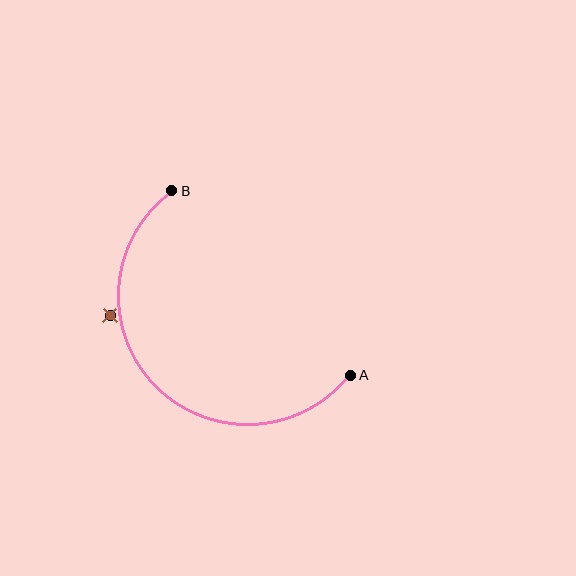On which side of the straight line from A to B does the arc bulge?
The arc bulges below and to the left of the straight line connecting A and B.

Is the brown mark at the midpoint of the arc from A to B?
No — the brown mark does not lie on the arc at all. It sits slightly outside the curve.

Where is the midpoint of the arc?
The arc midpoint is the point on the curve farthest from the straight line joining A and B. It sits below and to the left of that line.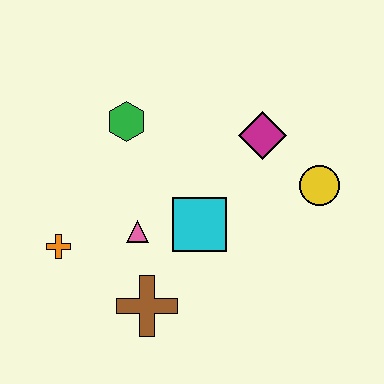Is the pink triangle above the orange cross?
Yes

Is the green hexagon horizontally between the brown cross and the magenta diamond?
No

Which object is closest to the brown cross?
The pink triangle is closest to the brown cross.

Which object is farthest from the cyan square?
The orange cross is farthest from the cyan square.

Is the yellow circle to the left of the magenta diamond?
No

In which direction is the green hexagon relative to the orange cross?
The green hexagon is above the orange cross.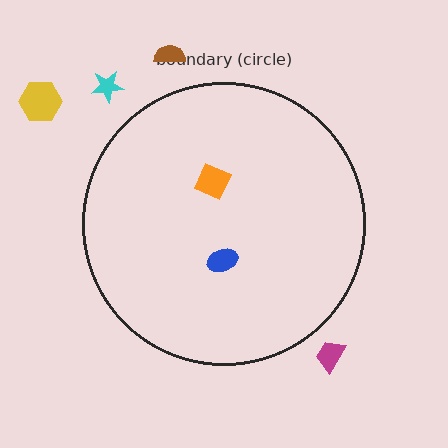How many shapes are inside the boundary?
2 inside, 4 outside.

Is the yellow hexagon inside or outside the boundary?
Outside.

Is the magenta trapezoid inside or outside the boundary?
Outside.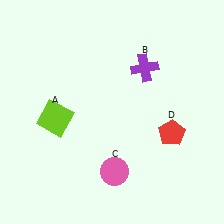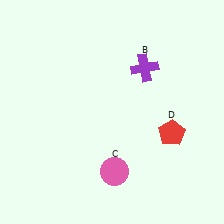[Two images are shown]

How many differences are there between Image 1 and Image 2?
There is 1 difference between the two images.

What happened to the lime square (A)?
The lime square (A) was removed in Image 2. It was in the bottom-left area of Image 1.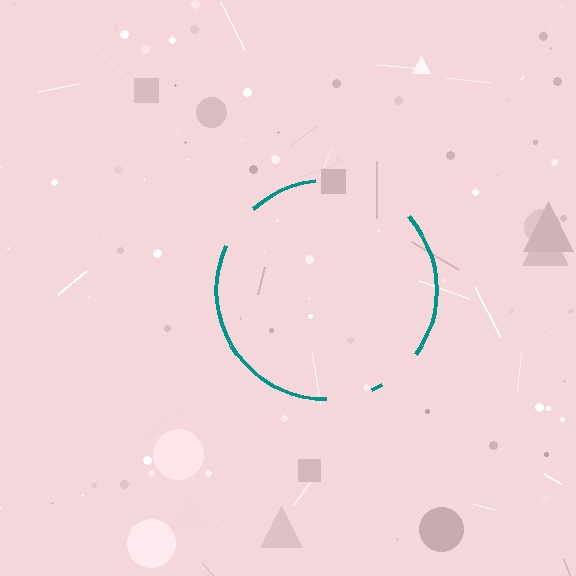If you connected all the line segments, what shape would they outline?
They would outline a circle.